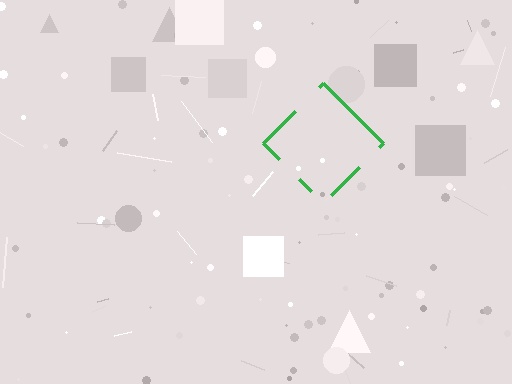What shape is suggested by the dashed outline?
The dashed outline suggests a diamond.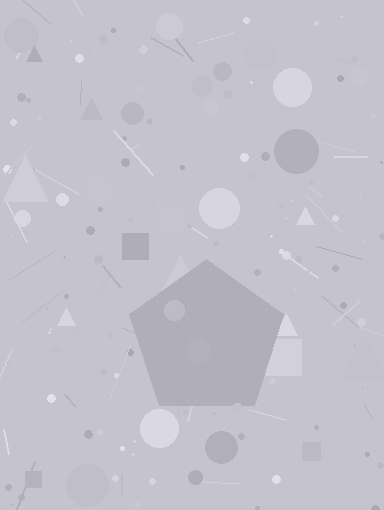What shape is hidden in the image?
A pentagon is hidden in the image.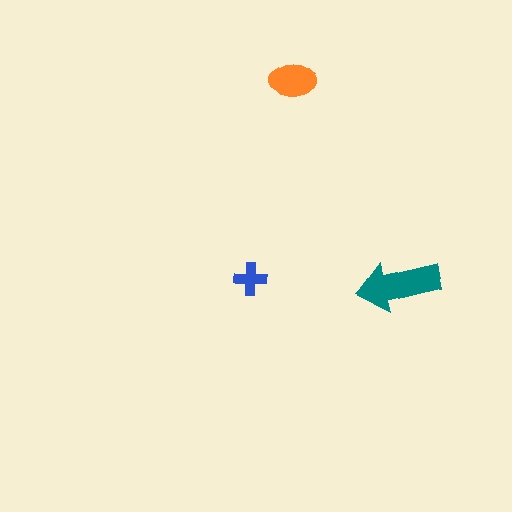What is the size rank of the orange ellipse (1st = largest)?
2nd.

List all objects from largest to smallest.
The teal arrow, the orange ellipse, the blue cross.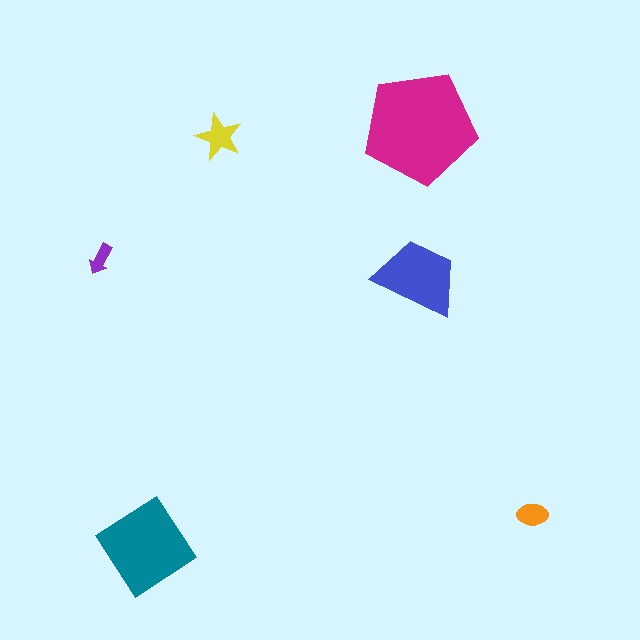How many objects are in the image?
There are 6 objects in the image.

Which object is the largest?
The magenta pentagon.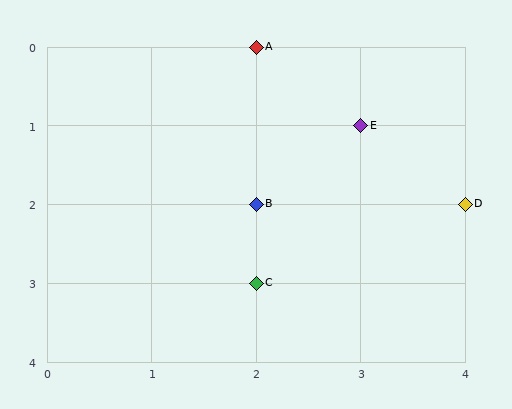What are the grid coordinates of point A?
Point A is at grid coordinates (2, 0).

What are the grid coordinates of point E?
Point E is at grid coordinates (3, 1).